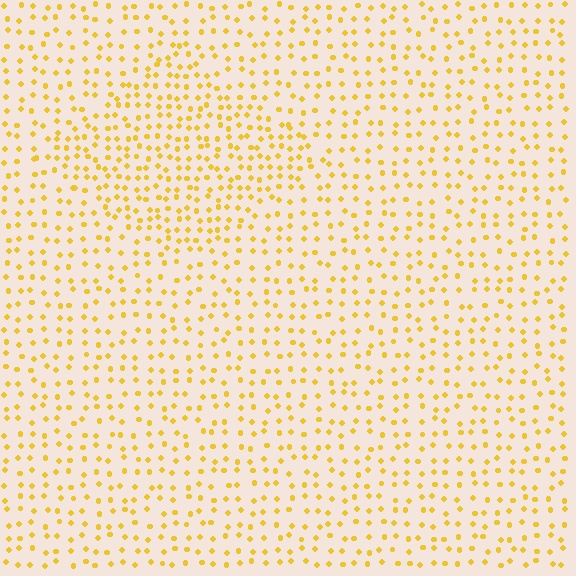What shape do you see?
I see a diamond.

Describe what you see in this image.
The image contains small yellow elements arranged at two different densities. A diamond-shaped region is visible where the elements are more densely packed than the surrounding area.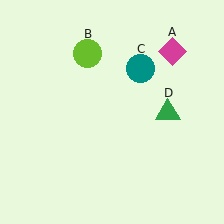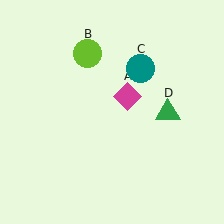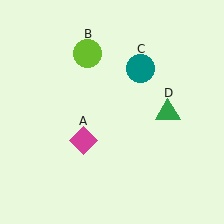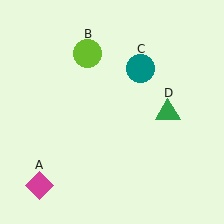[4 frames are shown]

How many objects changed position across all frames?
1 object changed position: magenta diamond (object A).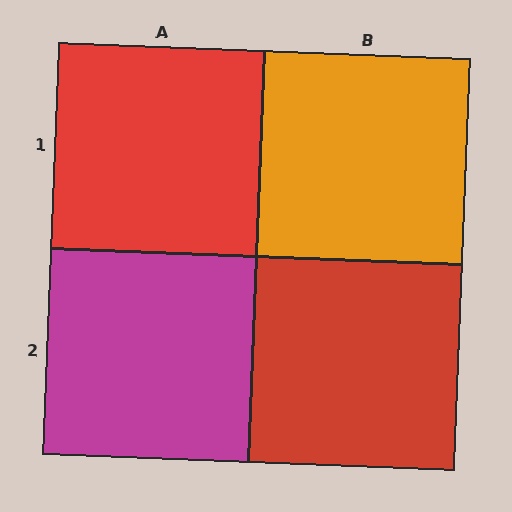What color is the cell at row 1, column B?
Orange.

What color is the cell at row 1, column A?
Red.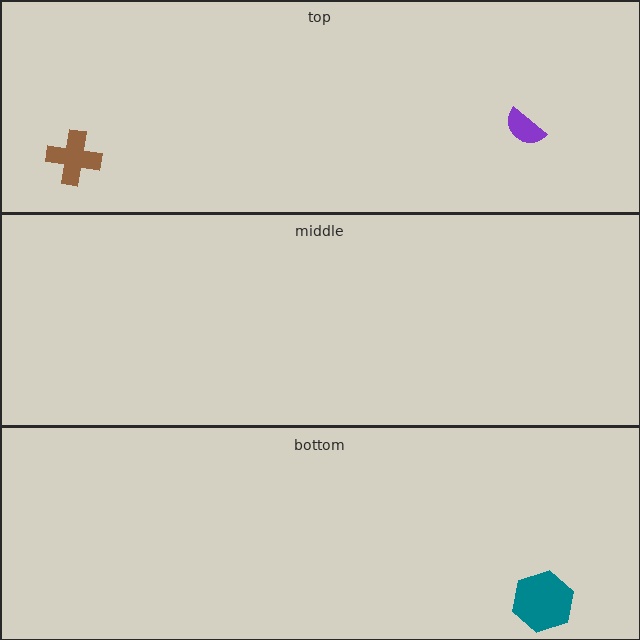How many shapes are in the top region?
2.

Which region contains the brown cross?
The top region.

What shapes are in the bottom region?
The teal hexagon.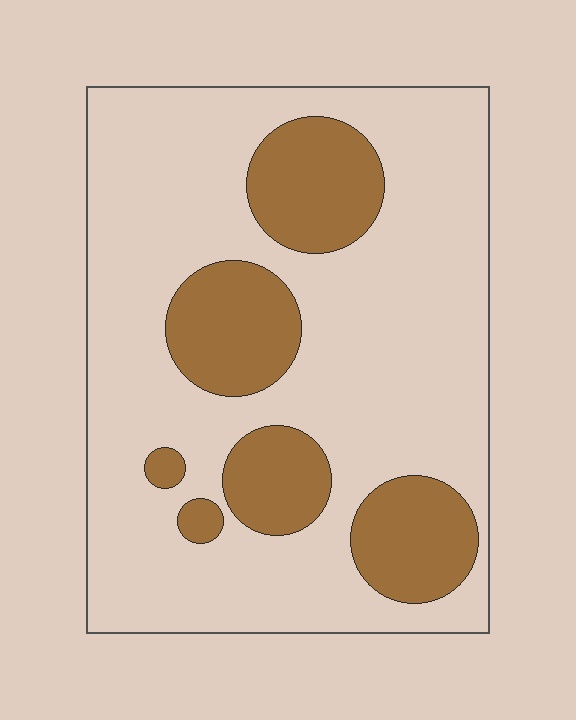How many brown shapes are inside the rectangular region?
6.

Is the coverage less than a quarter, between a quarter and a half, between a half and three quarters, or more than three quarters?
Between a quarter and a half.